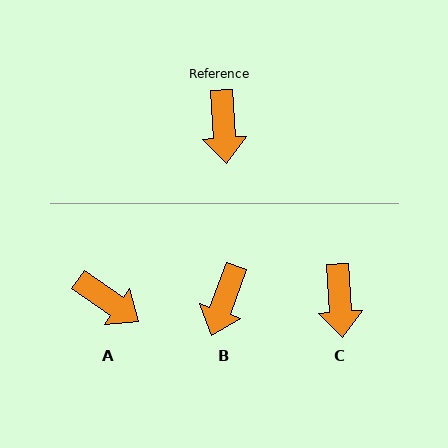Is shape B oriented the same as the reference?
No, it is off by about 24 degrees.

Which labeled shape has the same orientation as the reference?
C.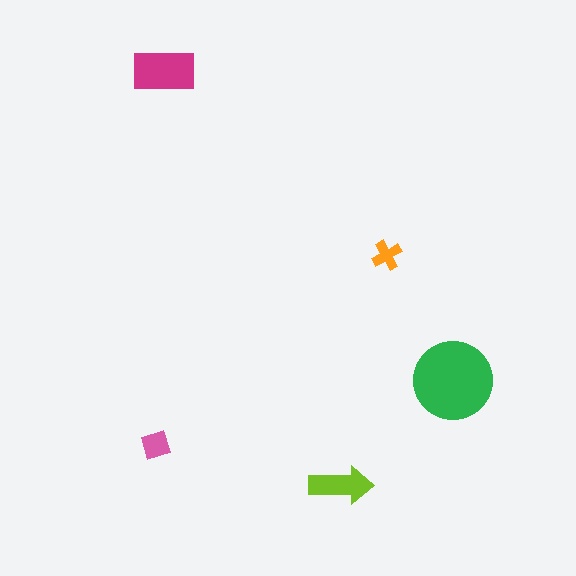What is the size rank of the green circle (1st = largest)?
1st.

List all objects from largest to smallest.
The green circle, the magenta rectangle, the lime arrow, the pink diamond, the orange cross.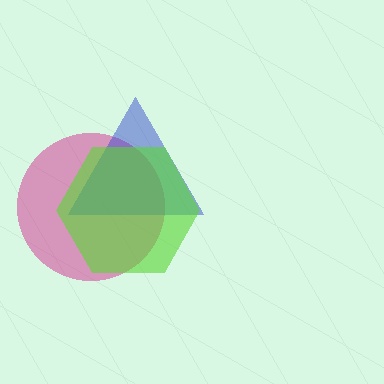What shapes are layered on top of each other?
The layered shapes are: a magenta circle, a blue triangle, a lime hexagon.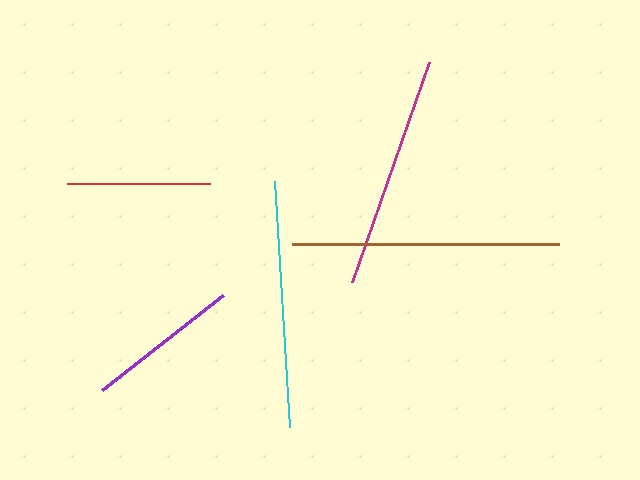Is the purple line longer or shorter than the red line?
The purple line is longer than the red line.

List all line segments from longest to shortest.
From longest to shortest: brown, cyan, magenta, purple, red.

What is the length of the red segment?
The red segment is approximately 143 pixels long.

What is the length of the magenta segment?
The magenta segment is approximately 233 pixels long.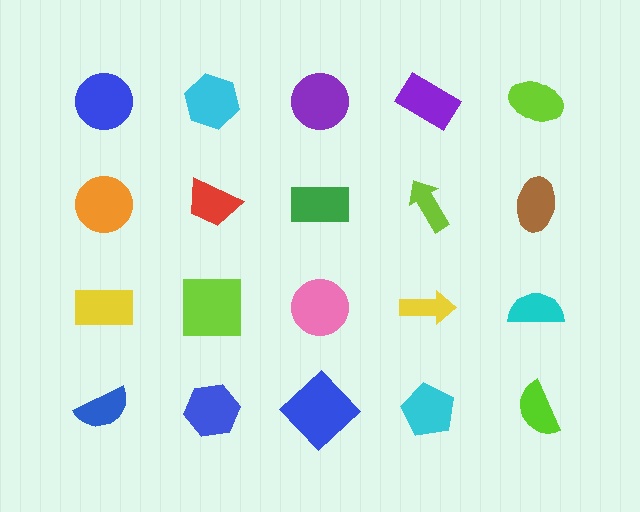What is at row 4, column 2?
A blue hexagon.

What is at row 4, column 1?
A blue semicircle.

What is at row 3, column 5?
A cyan semicircle.